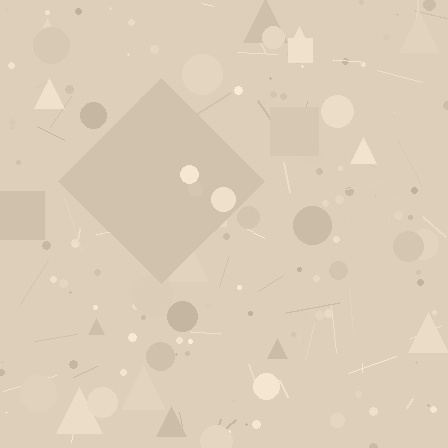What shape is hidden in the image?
A diamond is hidden in the image.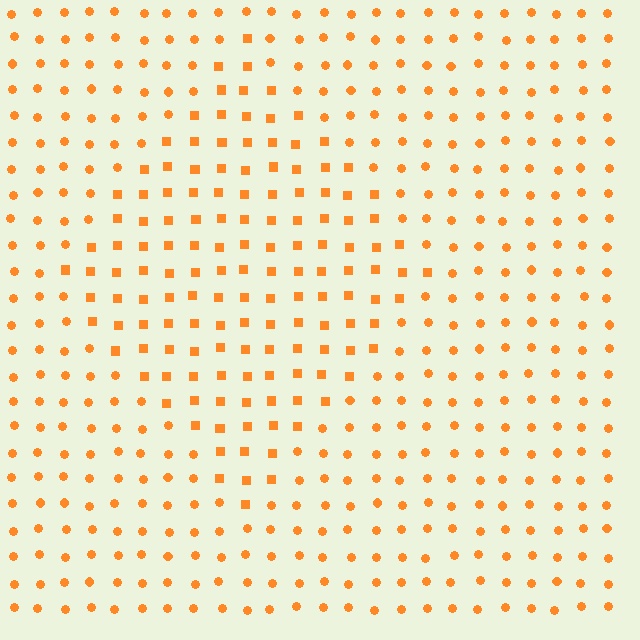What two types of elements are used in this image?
The image uses squares inside the diamond region and circles outside it.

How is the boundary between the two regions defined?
The boundary is defined by a change in element shape: squares inside vs. circles outside. All elements share the same color and spacing.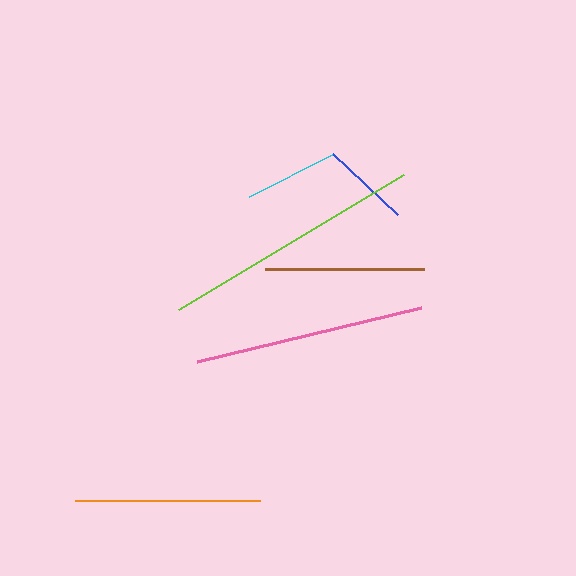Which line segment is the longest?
The lime line is the longest at approximately 262 pixels.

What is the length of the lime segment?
The lime segment is approximately 262 pixels long.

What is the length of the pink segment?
The pink segment is approximately 231 pixels long.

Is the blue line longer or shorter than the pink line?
The pink line is longer than the blue line.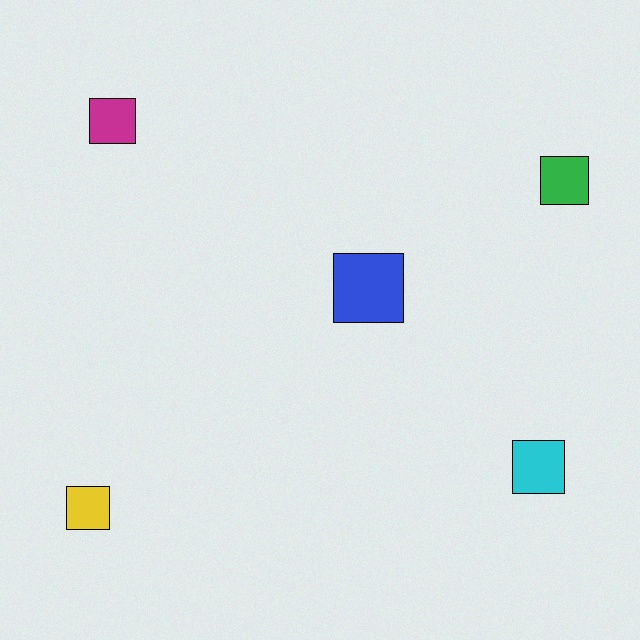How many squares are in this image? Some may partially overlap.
There are 5 squares.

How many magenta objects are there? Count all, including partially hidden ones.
There is 1 magenta object.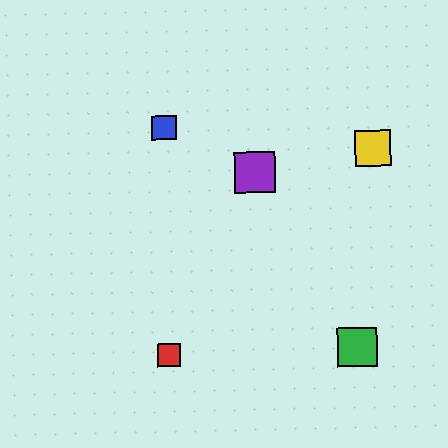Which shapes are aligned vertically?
The red square, the blue square are aligned vertically.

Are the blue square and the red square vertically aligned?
Yes, both are at x≈164.